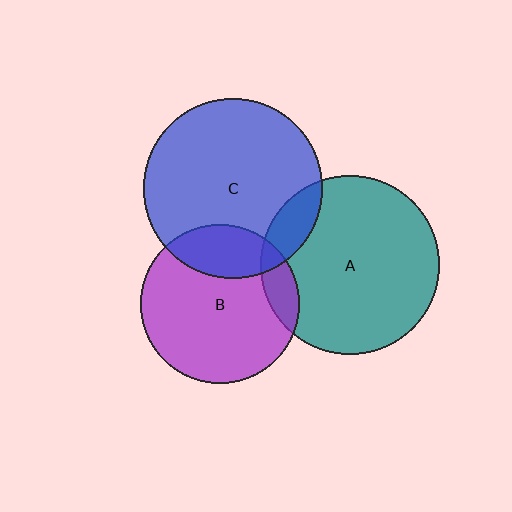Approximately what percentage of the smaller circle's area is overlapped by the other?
Approximately 10%.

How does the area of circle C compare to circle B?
Approximately 1.3 times.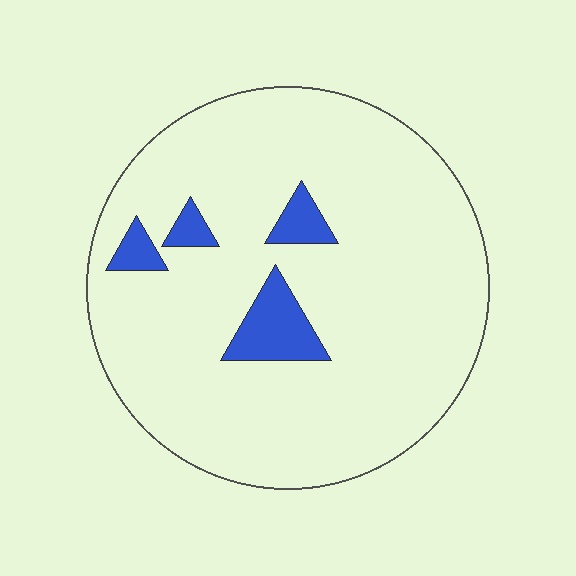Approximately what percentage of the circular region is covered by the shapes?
Approximately 10%.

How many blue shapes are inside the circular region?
4.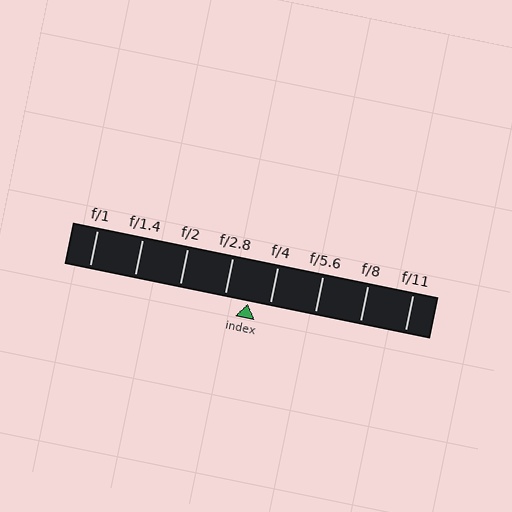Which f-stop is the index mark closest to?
The index mark is closest to f/4.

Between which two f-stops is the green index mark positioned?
The index mark is between f/2.8 and f/4.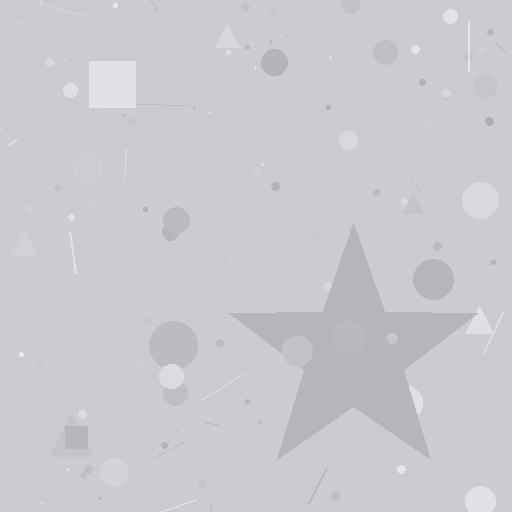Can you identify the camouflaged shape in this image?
The camouflaged shape is a star.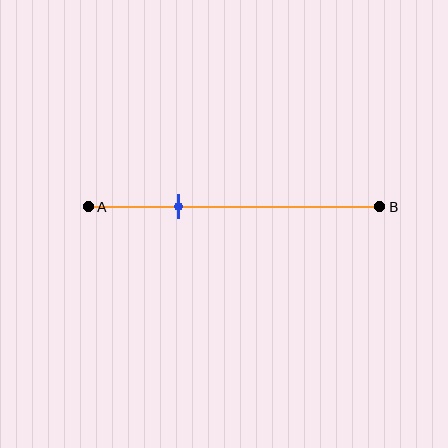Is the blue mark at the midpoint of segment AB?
No, the mark is at about 30% from A, not at the 50% midpoint.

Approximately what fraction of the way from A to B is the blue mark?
The blue mark is approximately 30% of the way from A to B.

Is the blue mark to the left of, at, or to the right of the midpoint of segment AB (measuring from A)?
The blue mark is to the left of the midpoint of segment AB.